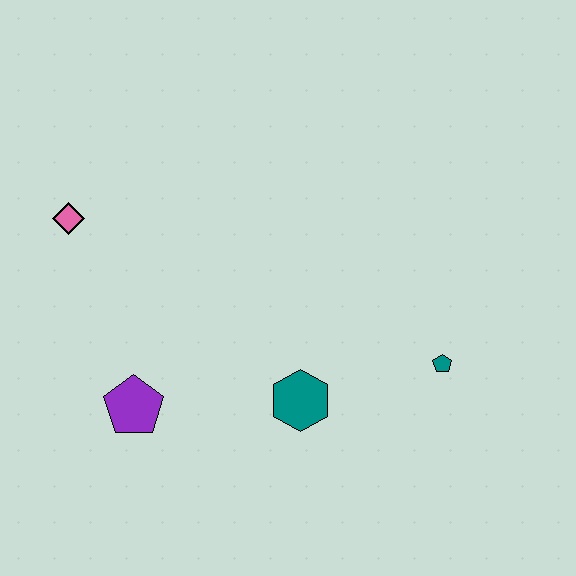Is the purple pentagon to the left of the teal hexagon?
Yes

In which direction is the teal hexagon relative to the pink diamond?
The teal hexagon is to the right of the pink diamond.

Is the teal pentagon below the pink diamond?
Yes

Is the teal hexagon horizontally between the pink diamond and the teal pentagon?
Yes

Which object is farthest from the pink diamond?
The teal pentagon is farthest from the pink diamond.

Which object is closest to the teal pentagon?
The teal hexagon is closest to the teal pentagon.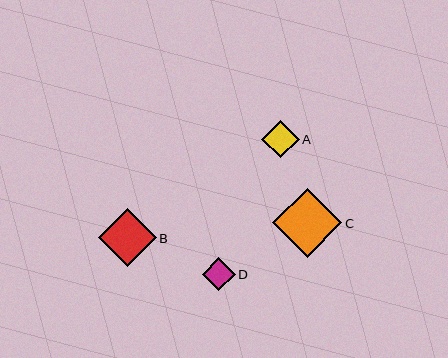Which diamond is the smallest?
Diamond D is the smallest with a size of approximately 33 pixels.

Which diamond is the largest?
Diamond C is the largest with a size of approximately 69 pixels.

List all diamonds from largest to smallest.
From largest to smallest: C, B, A, D.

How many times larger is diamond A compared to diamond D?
Diamond A is approximately 1.1 times the size of diamond D.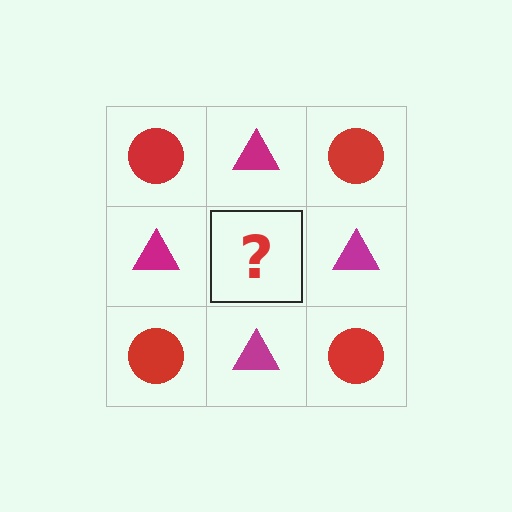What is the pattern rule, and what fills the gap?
The rule is that it alternates red circle and magenta triangle in a checkerboard pattern. The gap should be filled with a red circle.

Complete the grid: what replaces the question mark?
The question mark should be replaced with a red circle.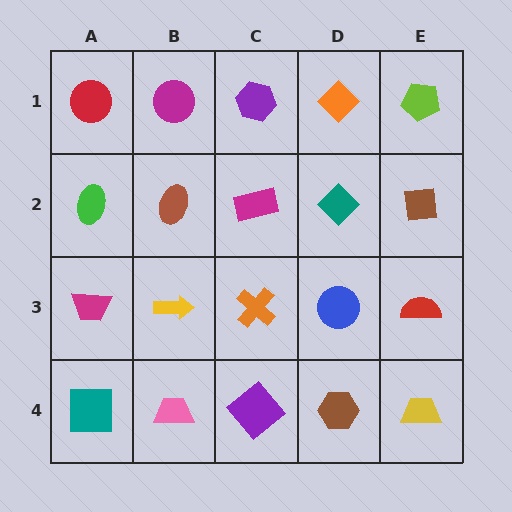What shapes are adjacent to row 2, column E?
A lime pentagon (row 1, column E), a red semicircle (row 3, column E), a teal diamond (row 2, column D).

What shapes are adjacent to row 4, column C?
An orange cross (row 3, column C), a pink trapezoid (row 4, column B), a brown hexagon (row 4, column D).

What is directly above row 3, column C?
A magenta rectangle.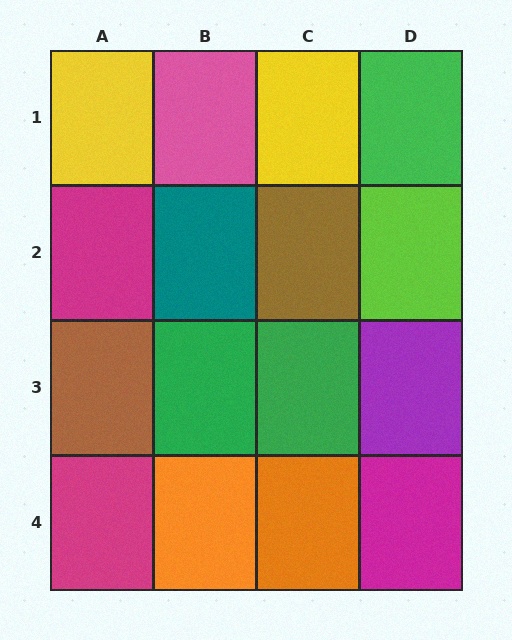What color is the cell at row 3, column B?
Green.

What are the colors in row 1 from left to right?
Yellow, pink, yellow, green.